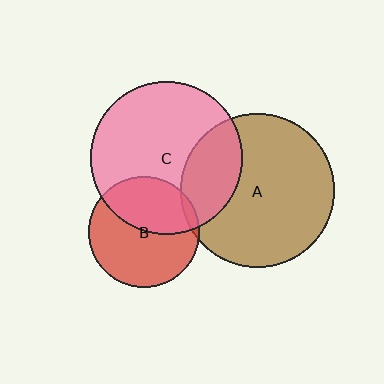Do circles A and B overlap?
Yes.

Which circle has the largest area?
Circle A (brown).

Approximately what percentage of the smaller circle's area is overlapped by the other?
Approximately 5%.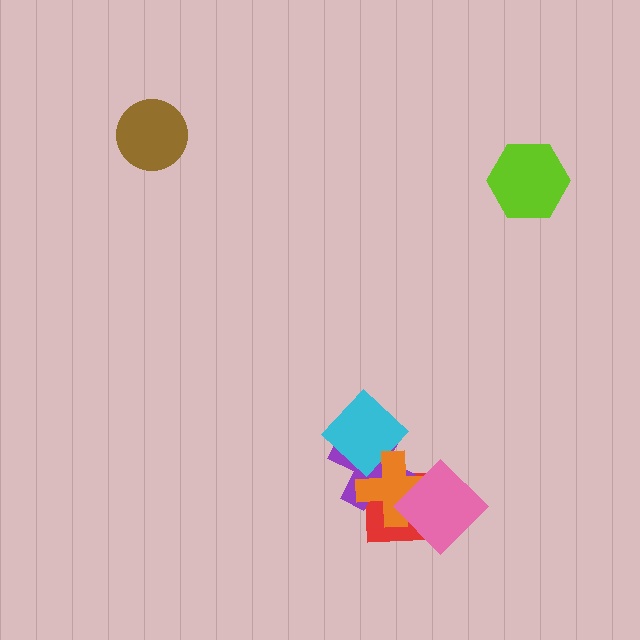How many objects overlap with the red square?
3 objects overlap with the red square.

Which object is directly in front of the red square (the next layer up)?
The purple cross is directly in front of the red square.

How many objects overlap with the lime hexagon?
0 objects overlap with the lime hexagon.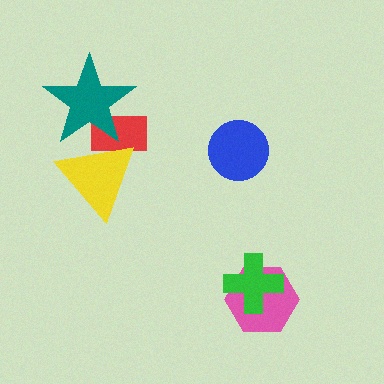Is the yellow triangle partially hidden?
Yes, it is partially covered by another shape.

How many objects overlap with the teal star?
2 objects overlap with the teal star.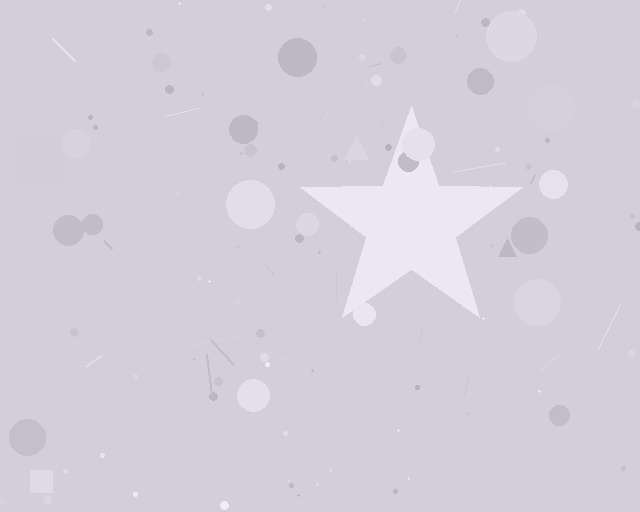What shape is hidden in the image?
A star is hidden in the image.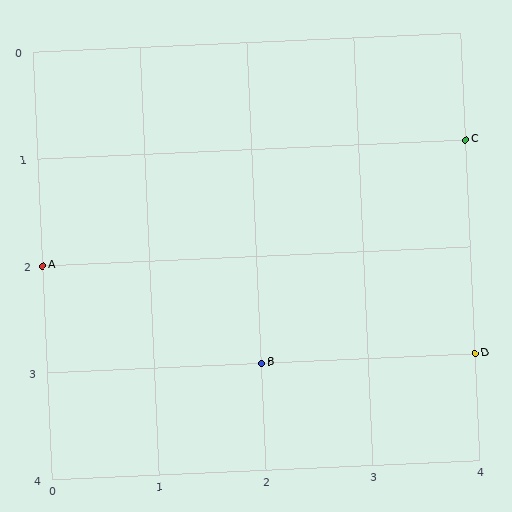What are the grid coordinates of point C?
Point C is at grid coordinates (4, 1).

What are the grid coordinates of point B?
Point B is at grid coordinates (2, 3).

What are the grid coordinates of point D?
Point D is at grid coordinates (4, 3).